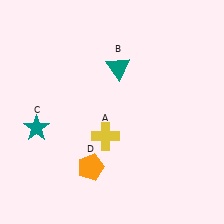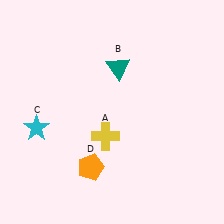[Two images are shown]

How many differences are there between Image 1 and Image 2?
There is 1 difference between the two images.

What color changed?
The star (C) changed from teal in Image 1 to cyan in Image 2.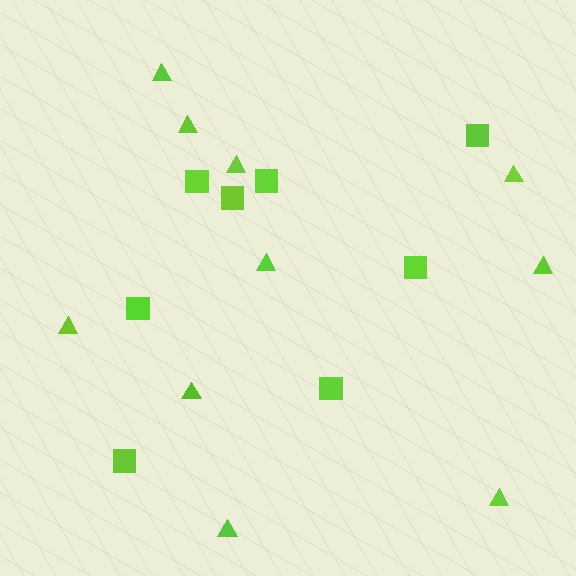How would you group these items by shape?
There are 2 groups: one group of triangles (10) and one group of squares (8).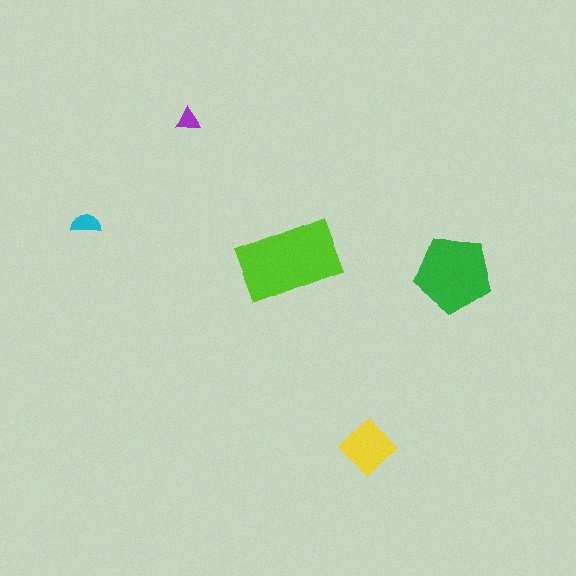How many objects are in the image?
There are 5 objects in the image.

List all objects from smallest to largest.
The purple triangle, the cyan semicircle, the yellow diamond, the green pentagon, the lime rectangle.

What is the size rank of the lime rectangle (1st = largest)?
1st.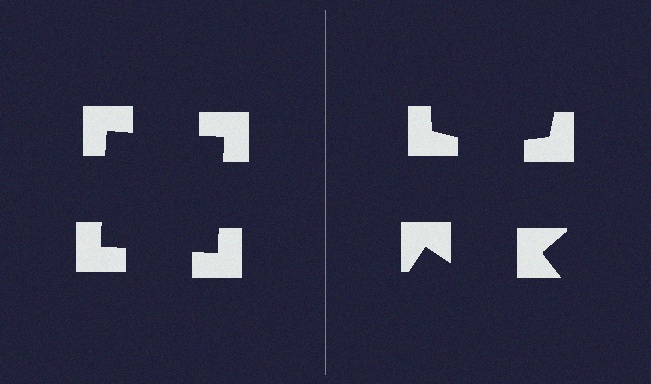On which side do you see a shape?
An illusory square appears on the left side. On the right side the wedge cuts are rotated, so no coherent shape forms.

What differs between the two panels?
The notched squares are positioned identically on both sides; only the wedge orientations differ. On the left they align to a square; on the right they are misaligned.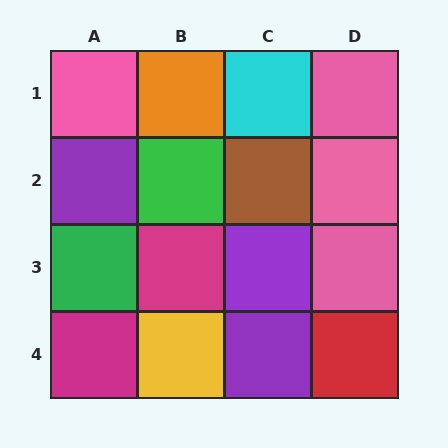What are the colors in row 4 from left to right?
Magenta, yellow, purple, red.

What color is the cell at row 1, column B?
Orange.